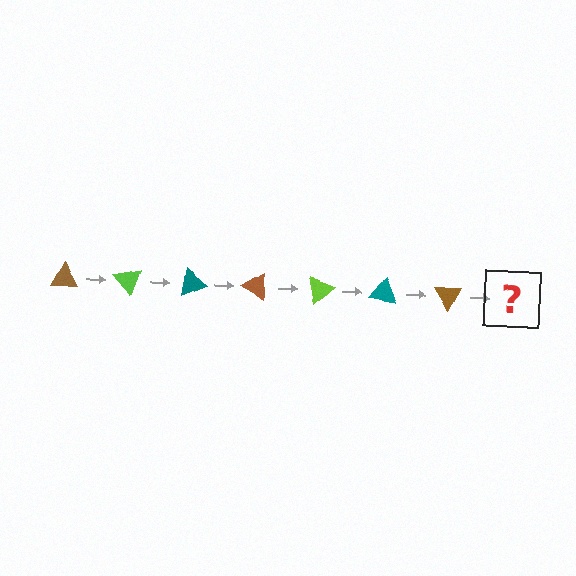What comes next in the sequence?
The next element should be a lime triangle, rotated 350 degrees from the start.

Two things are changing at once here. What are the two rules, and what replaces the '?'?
The two rules are that it rotates 50 degrees each step and the color cycles through brown, lime, and teal. The '?' should be a lime triangle, rotated 350 degrees from the start.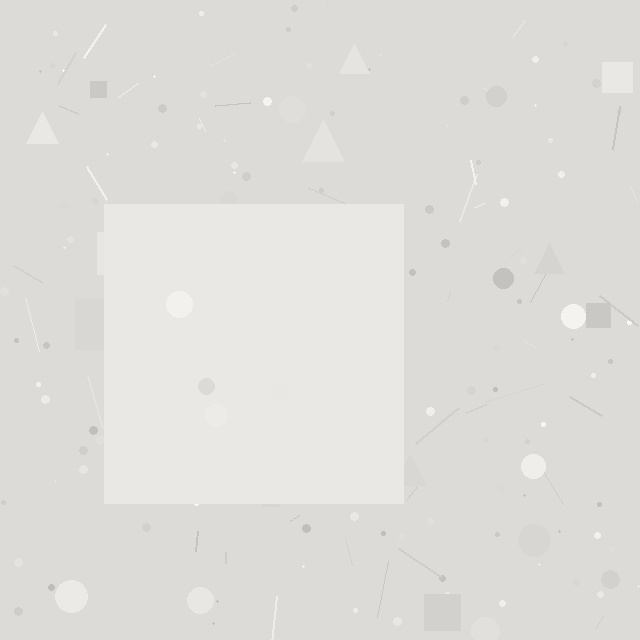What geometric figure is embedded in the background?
A square is embedded in the background.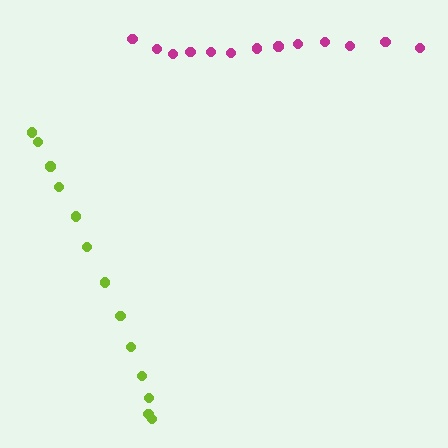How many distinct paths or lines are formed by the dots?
There are 2 distinct paths.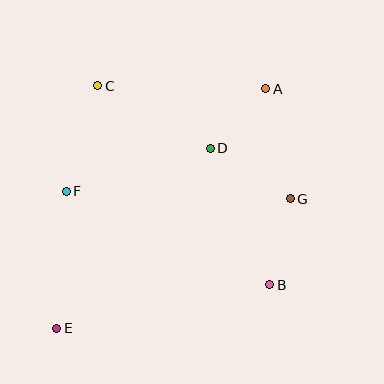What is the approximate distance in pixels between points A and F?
The distance between A and F is approximately 224 pixels.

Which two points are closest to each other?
Points A and D are closest to each other.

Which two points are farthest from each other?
Points A and E are farthest from each other.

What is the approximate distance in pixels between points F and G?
The distance between F and G is approximately 224 pixels.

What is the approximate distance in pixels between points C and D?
The distance between C and D is approximately 129 pixels.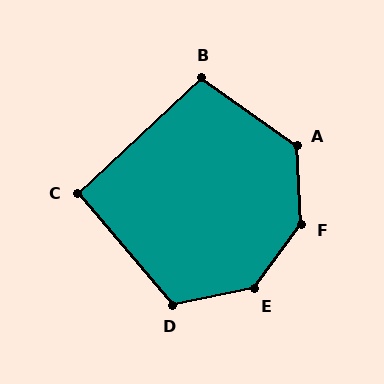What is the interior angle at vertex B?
Approximately 102 degrees (obtuse).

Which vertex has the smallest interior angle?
C, at approximately 92 degrees.